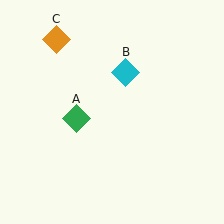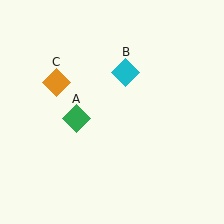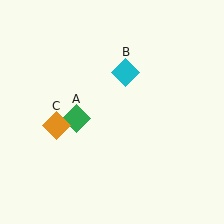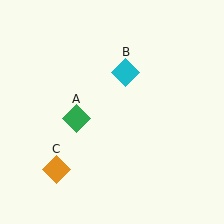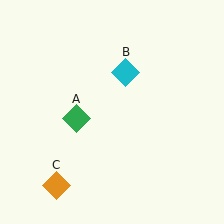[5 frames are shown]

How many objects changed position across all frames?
1 object changed position: orange diamond (object C).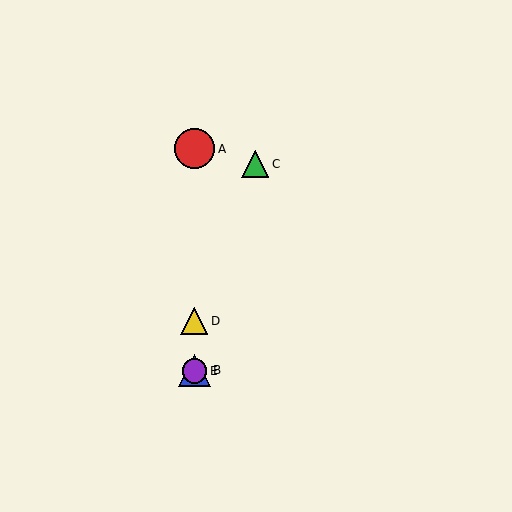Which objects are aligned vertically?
Objects A, B, D, E are aligned vertically.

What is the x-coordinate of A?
Object A is at x≈194.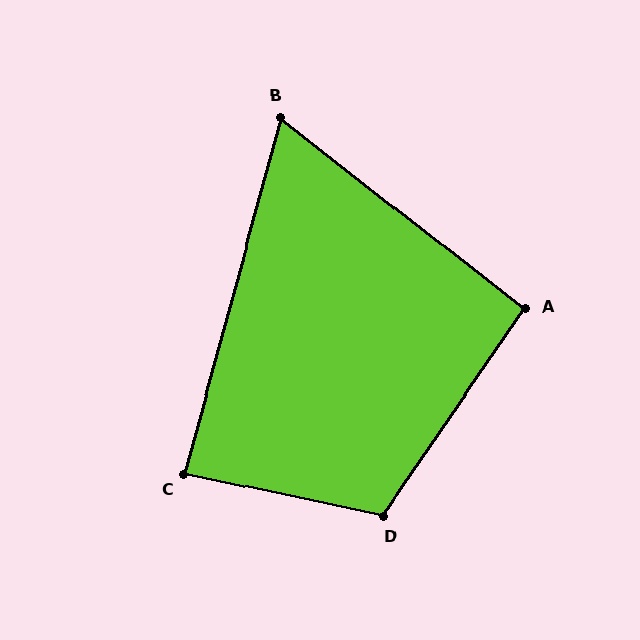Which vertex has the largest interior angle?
D, at approximately 113 degrees.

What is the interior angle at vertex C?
Approximately 87 degrees (approximately right).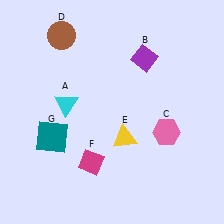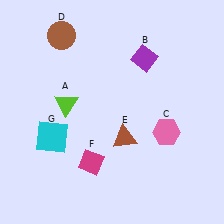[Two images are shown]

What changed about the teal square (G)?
In Image 1, G is teal. In Image 2, it changed to cyan.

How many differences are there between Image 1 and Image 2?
There are 3 differences between the two images.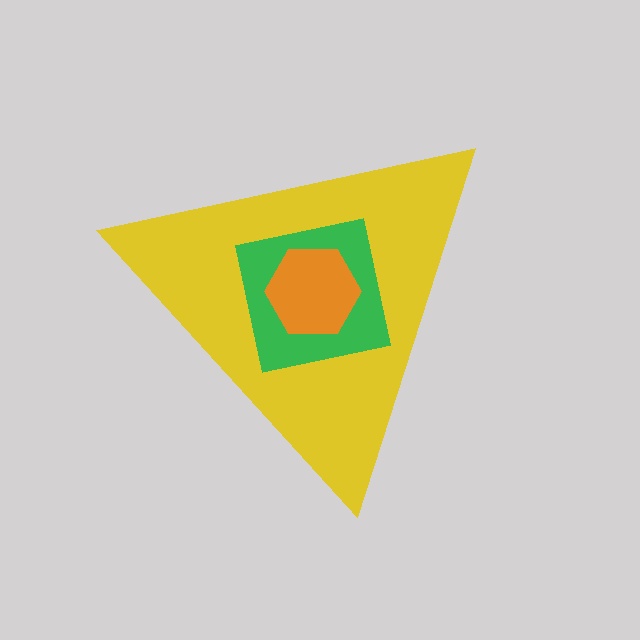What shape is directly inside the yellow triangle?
The green square.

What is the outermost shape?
The yellow triangle.